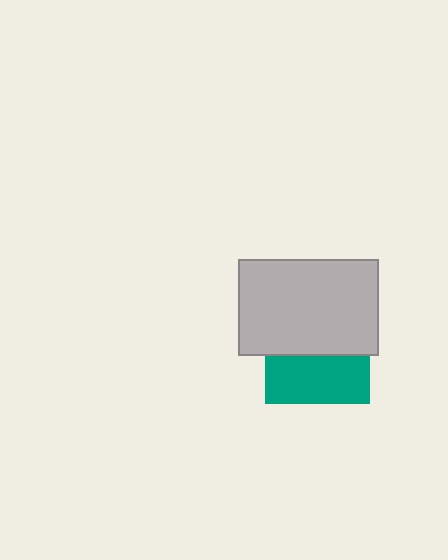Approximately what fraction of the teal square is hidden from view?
Roughly 54% of the teal square is hidden behind the light gray rectangle.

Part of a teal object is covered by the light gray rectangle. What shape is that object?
It is a square.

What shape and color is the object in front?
The object in front is a light gray rectangle.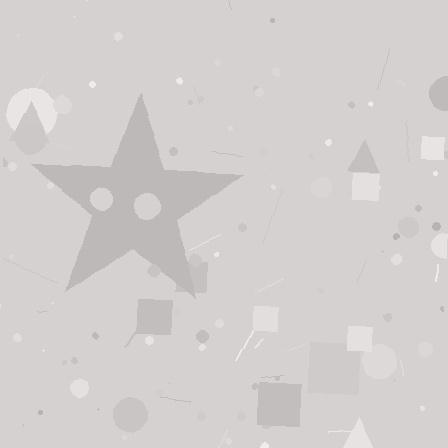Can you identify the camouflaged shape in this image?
The camouflaged shape is a star.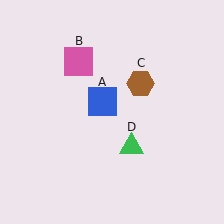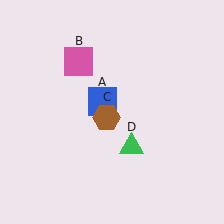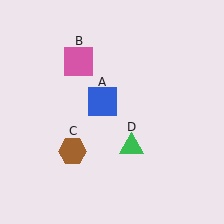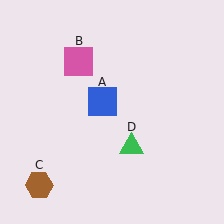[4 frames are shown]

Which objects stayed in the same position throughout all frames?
Blue square (object A) and pink square (object B) and green triangle (object D) remained stationary.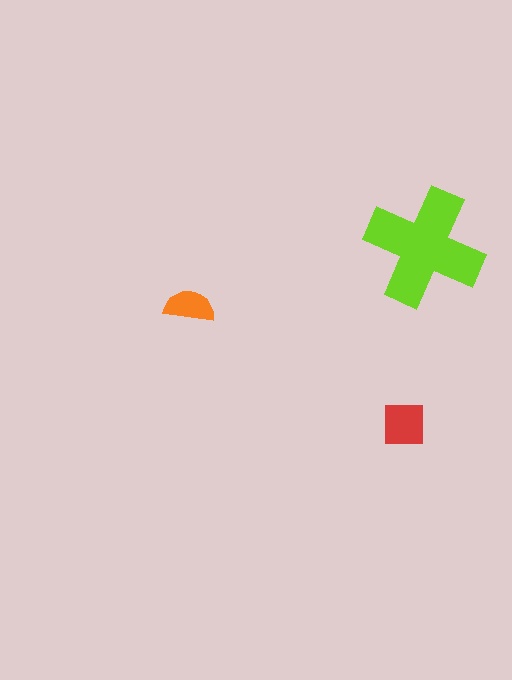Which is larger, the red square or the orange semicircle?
The red square.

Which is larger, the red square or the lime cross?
The lime cross.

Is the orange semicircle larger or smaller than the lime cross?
Smaller.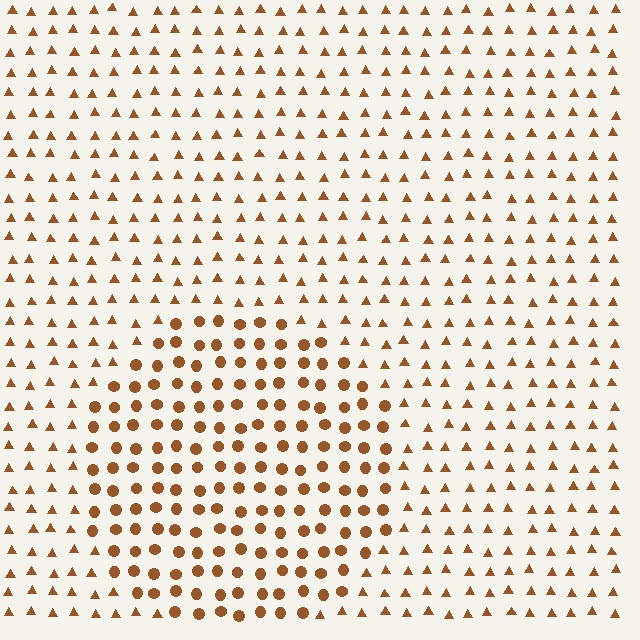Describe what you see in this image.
The image is filled with small brown elements arranged in a uniform grid. A circle-shaped region contains circles, while the surrounding area contains triangles. The boundary is defined purely by the change in element shape.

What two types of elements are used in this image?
The image uses circles inside the circle region and triangles outside it.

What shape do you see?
I see a circle.